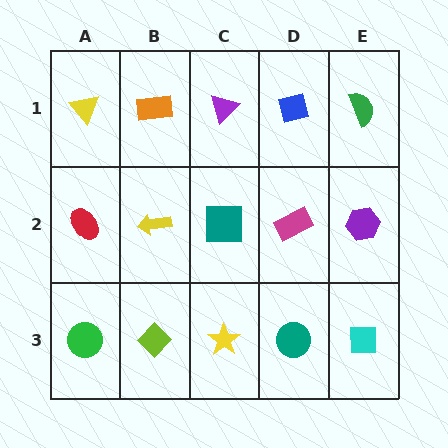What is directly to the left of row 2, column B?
A red ellipse.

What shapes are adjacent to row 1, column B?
A yellow arrow (row 2, column B), a yellow triangle (row 1, column A), a purple triangle (row 1, column C).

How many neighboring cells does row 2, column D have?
4.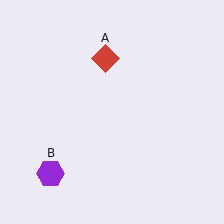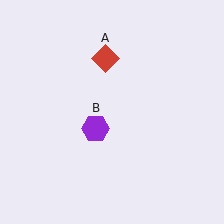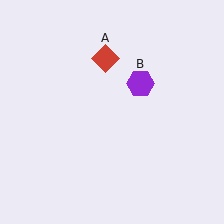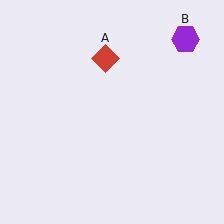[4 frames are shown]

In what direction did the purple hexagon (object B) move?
The purple hexagon (object B) moved up and to the right.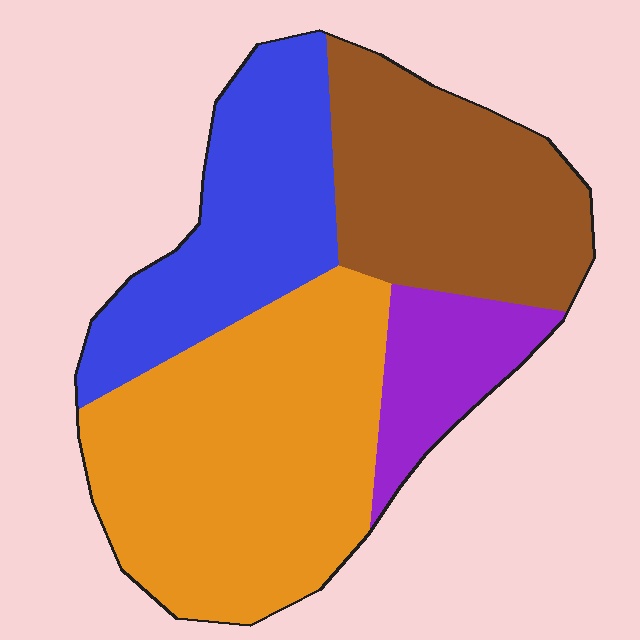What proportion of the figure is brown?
Brown covers 26% of the figure.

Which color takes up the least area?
Purple, at roughly 10%.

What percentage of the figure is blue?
Blue covers about 25% of the figure.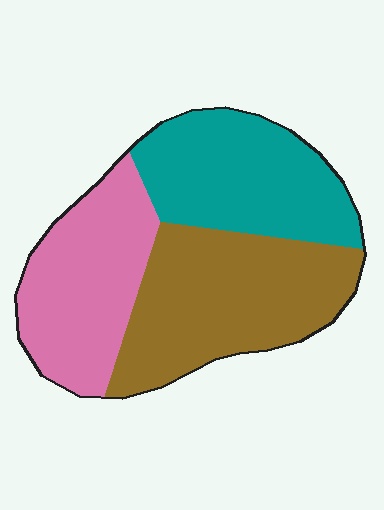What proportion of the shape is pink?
Pink covers roughly 30% of the shape.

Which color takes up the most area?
Brown, at roughly 40%.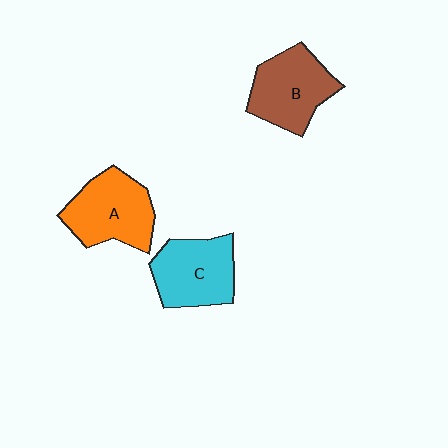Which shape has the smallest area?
Shape C (cyan).